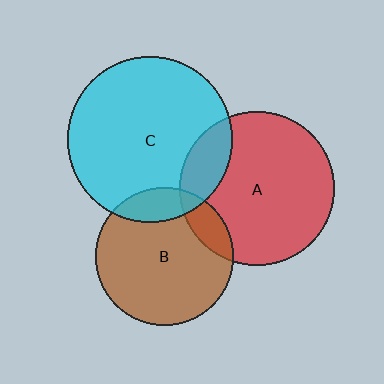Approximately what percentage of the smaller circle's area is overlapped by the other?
Approximately 15%.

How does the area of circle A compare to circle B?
Approximately 1.2 times.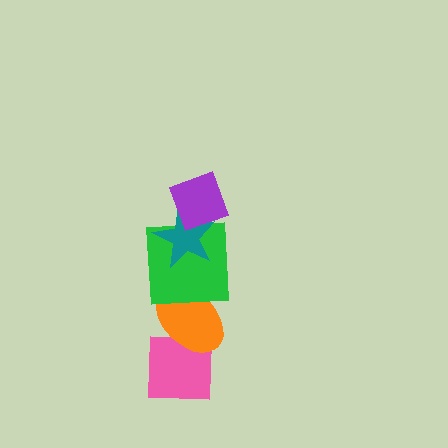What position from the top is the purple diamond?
The purple diamond is 1st from the top.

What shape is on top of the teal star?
The purple diamond is on top of the teal star.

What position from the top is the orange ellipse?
The orange ellipse is 4th from the top.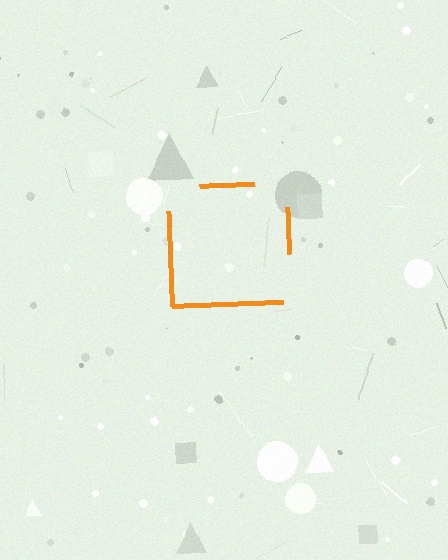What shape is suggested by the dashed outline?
The dashed outline suggests a square.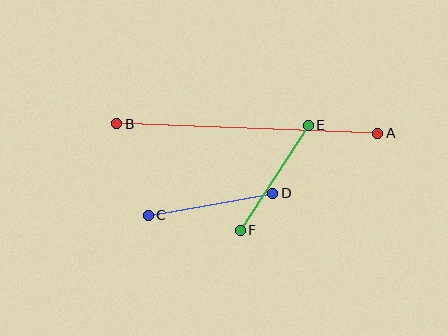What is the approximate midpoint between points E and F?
The midpoint is at approximately (274, 178) pixels.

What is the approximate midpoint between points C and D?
The midpoint is at approximately (211, 204) pixels.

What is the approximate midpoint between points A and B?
The midpoint is at approximately (247, 129) pixels.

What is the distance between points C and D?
The distance is approximately 126 pixels.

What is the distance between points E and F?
The distance is approximately 126 pixels.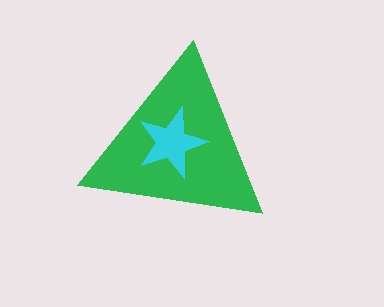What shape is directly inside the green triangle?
The cyan star.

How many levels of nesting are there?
2.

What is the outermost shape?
The green triangle.